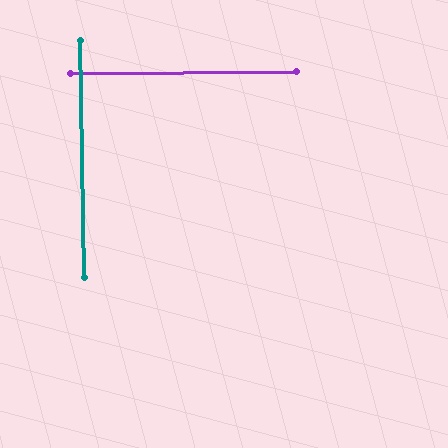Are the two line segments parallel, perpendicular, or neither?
Perpendicular — they meet at approximately 90°.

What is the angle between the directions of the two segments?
Approximately 90 degrees.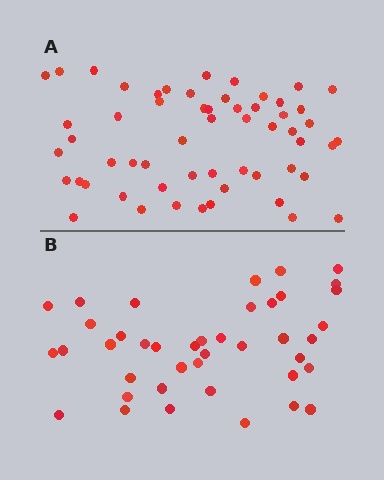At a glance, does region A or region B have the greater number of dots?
Region A (the top region) has more dots.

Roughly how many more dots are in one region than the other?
Region A has approximately 15 more dots than region B.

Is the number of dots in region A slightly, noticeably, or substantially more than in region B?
Region A has noticeably more, but not dramatically so. The ratio is roughly 1.4 to 1.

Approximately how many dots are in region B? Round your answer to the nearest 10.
About 40 dots. (The exact count is 41, which rounds to 40.)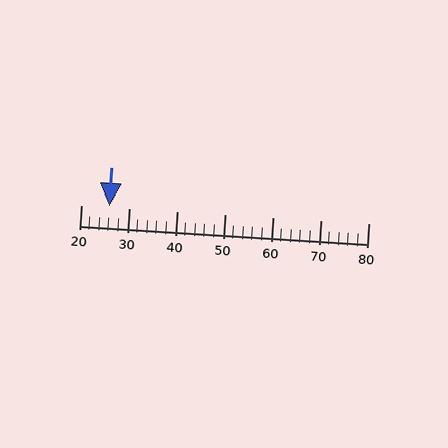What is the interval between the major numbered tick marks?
The major tick marks are spaced 10 units apart.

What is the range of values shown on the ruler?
The ruler shows values from 20 to 80.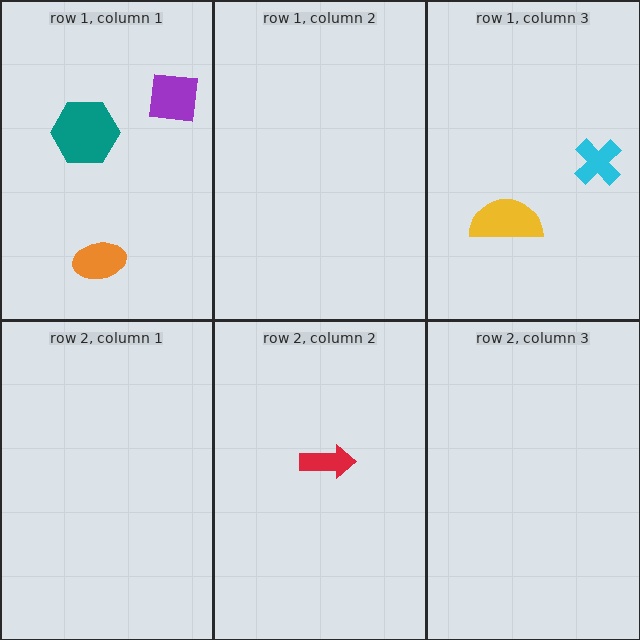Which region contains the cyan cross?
The row 1, column 3 region.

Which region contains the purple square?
The row 1, column 1 region.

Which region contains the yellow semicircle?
The row 1, column 3 region.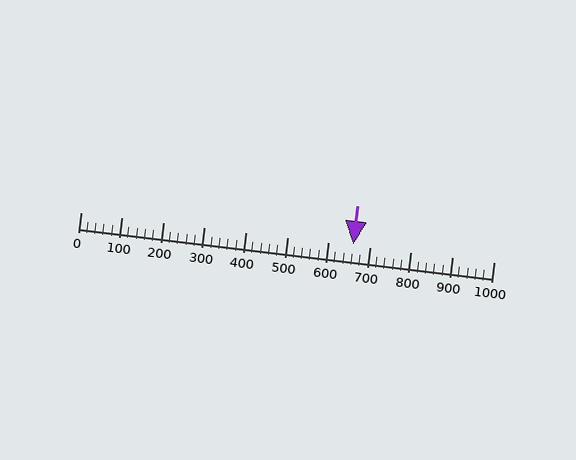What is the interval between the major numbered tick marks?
The major tick marks are spaced 100 units apart.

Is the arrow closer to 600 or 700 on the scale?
The arrow is closer to 700.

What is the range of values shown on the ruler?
The ruler shows values from 0 to 1000.